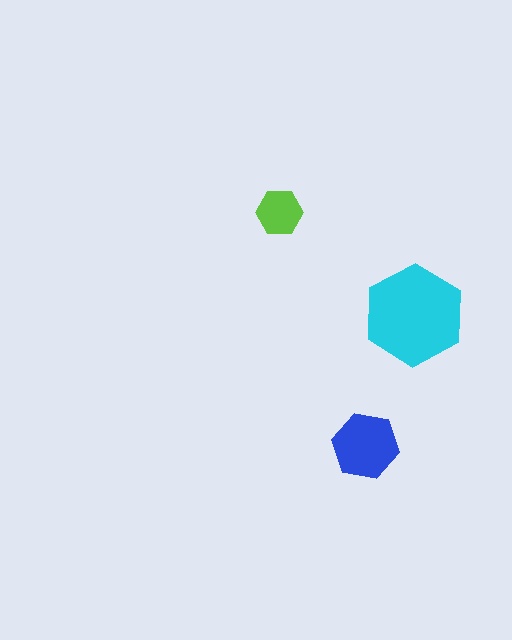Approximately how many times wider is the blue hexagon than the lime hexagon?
About 1.5 times wider.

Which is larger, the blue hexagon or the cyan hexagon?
The cyan one.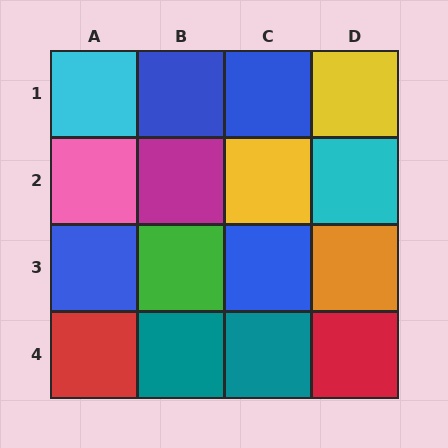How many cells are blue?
4 cells are blue.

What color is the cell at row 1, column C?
Blue.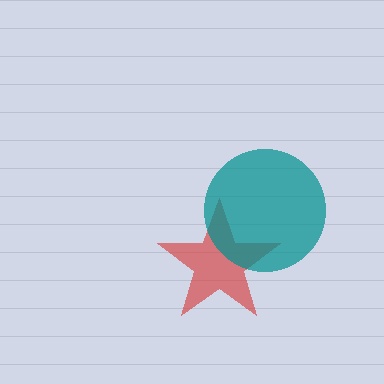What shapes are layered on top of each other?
The layered shapes are: a red star, a teal circle.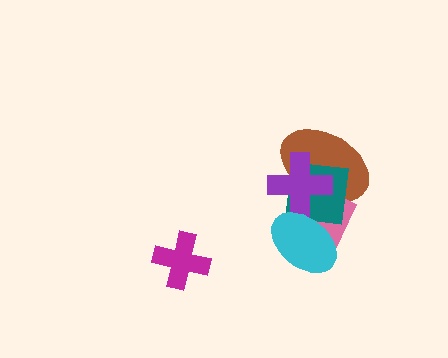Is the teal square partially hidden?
Yes, it is partially covered by another shape.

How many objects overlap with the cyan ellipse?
3 objects overlap with the cyan ellipse.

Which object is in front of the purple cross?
The cyan ellipse is in front of the purple cross.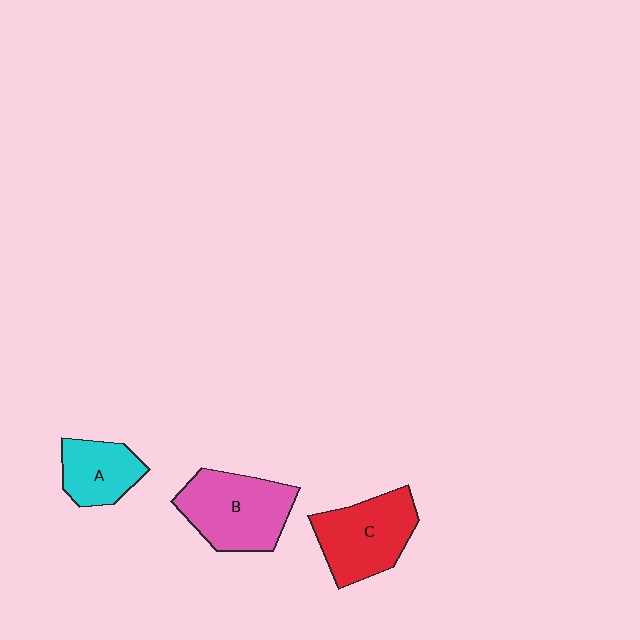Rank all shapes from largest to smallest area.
From largest to smallest: B (pink), C (red), A (cyan).